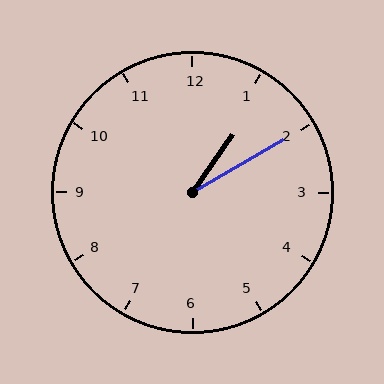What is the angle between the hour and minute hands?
Approximately 25 degrees.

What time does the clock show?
1:10.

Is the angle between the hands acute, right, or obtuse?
It is acute.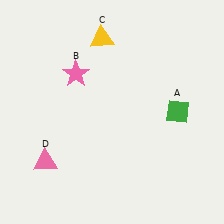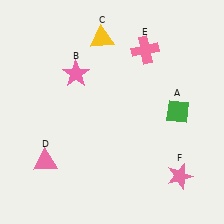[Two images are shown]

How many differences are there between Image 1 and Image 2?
There are 2 differences between the two images.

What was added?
A pink cross (E), a pink star (F) were added in Image 2.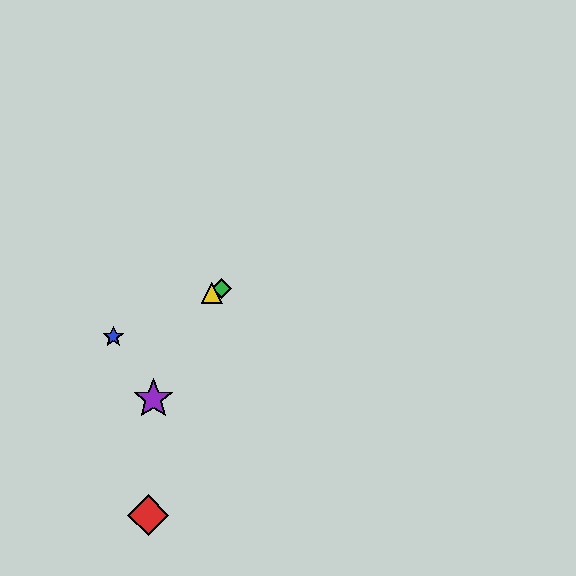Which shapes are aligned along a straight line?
The blue star, the green diamond, the yellow triangle are aligned along a straight line.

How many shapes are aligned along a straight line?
3 shapes (the blue star, the green diamond, the yellow triangle) are aligned along a straight line.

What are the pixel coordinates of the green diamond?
The green diamond is at (222, 289).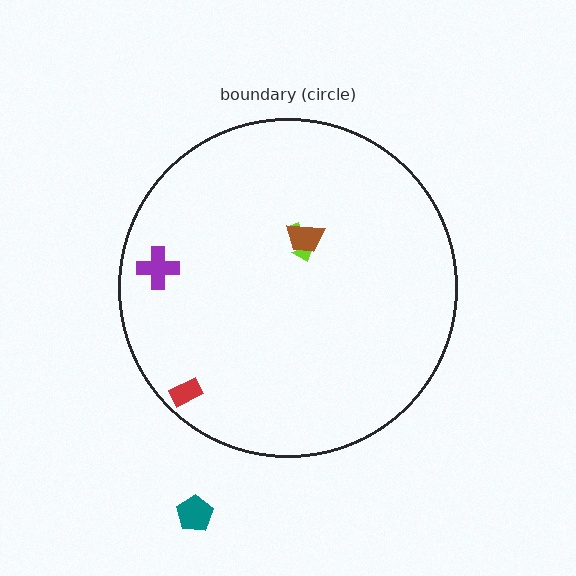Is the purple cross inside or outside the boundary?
Inside.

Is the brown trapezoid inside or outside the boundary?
Inside.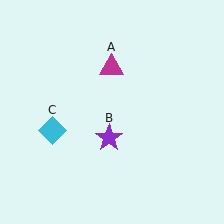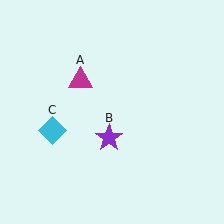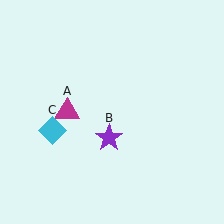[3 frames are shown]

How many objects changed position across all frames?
1 object changed position: magenta triangle (object A).